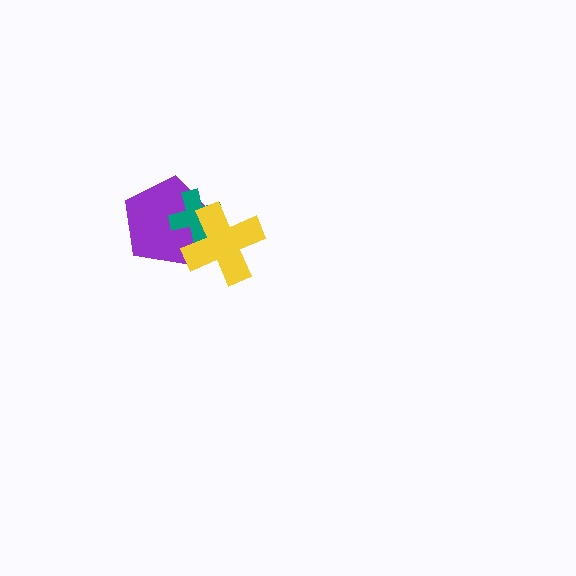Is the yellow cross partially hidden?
No, no other shape covers it.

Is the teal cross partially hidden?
Yes, it is partially covered by another shape.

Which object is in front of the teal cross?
The yellow cross is in front of the teal cross.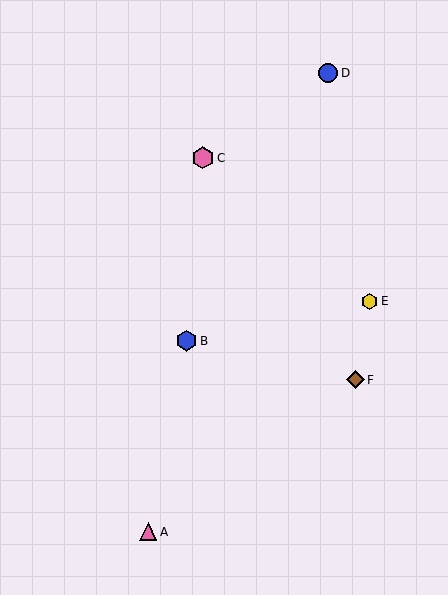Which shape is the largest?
The pink hexagon (labeled C) is the largest.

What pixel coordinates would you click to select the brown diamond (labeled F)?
Click at (356, 380) to select the brown diamond F.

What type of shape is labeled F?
Shape F is a brown diamond.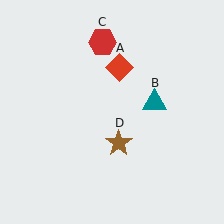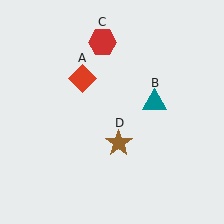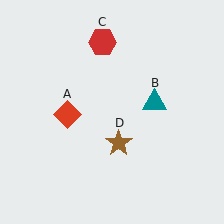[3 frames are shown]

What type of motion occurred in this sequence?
The red diamond (object A) rotated counterclockwise around the center of the scene.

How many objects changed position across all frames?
1 object changed position: red diamond (object A).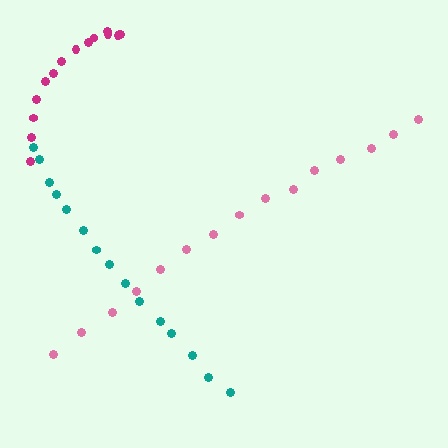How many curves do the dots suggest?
There are 3 distinct paths.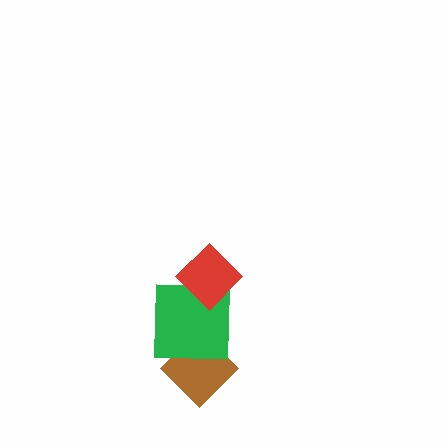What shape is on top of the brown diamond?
The green square is on top of the brown diamond.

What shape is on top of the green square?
The red diamond is on top of the green square.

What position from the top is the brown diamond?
The brown diamond is 3rd from the top.